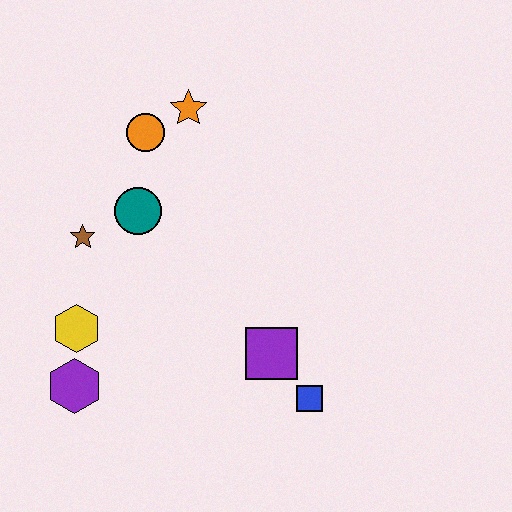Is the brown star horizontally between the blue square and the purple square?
No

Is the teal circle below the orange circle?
Yes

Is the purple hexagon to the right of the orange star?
No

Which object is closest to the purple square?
The blue square is closest to the purple square.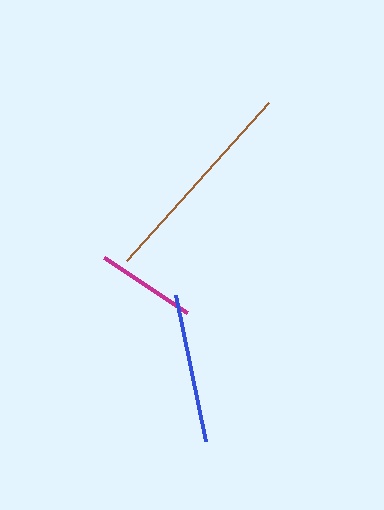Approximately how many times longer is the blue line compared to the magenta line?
The blue line is approximately 1.5 times the length of the magenta line.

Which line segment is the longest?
The brown line is the longest at approximately 213 pixels.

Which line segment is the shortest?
The magenta line is the shortest at approximately 100 pixels.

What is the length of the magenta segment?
The magenta segment is approximately 100 pixels long.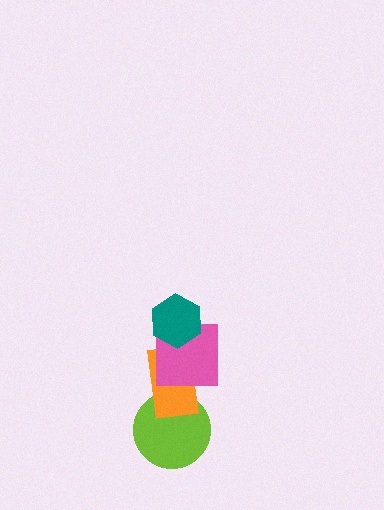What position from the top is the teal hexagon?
The teal hexagon is 1st from the top.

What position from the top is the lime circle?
The lime circle is 4th from the top.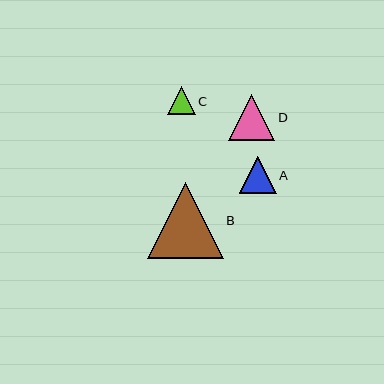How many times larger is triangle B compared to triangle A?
Triangle B is approximately 2.1 times the size of triangle A.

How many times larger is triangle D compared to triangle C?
Triangle D is approximately 1.7 times the size of triangle C.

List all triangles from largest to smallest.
From largest to smallest: B, D, A, C.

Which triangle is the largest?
Triangle B is the largest with a size of approximately 76 pixels.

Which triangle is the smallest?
Triangle C is the smallest with a size of approximately 28 pixels.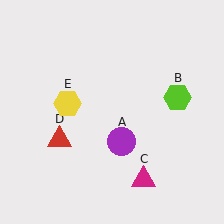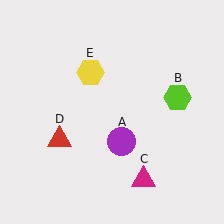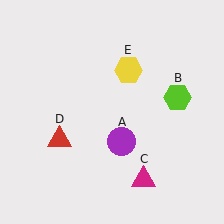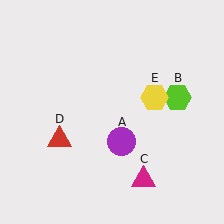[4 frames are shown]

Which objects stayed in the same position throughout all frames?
Purple circle (object A) and lime hexagon (object B) and magenta triangle (object C) and red triangle (object D) remained stationary.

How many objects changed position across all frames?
1 object changed position: yellow hexagon (object E).